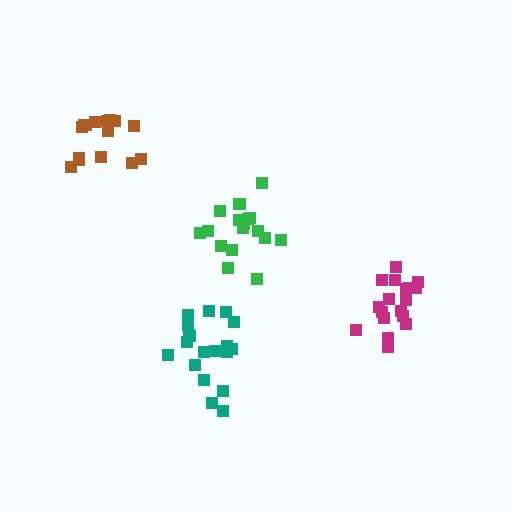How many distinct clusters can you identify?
There are 4 distinct clusters.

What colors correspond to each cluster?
The clusters are colored: teal, green, magenta, brown.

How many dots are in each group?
Group 1: 19 dots, Group 2: 17 dots, Group 3: 18 dots, Group 4: 15 dots (69 total).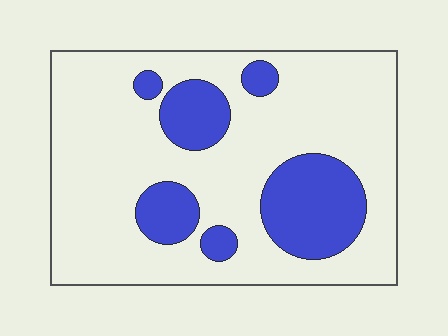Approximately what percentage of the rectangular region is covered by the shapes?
Approximately 25%.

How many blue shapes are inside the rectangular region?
6.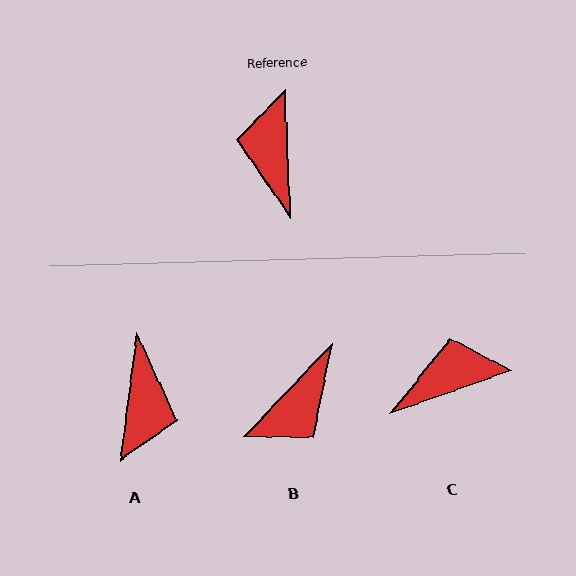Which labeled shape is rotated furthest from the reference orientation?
A, about 170 degrees away.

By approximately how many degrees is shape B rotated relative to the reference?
Approximately 134 degrees counter-clockwise.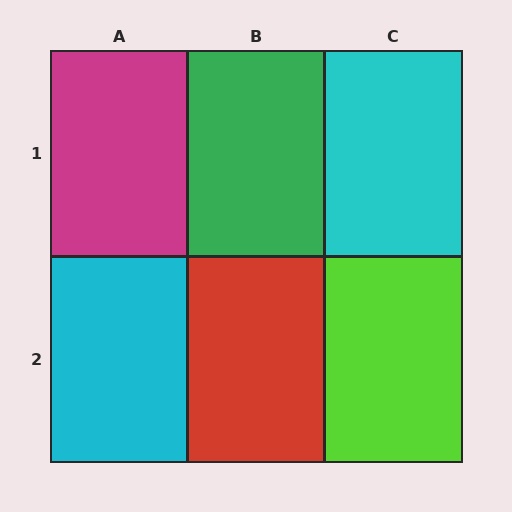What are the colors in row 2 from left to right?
Cyan, red, lime.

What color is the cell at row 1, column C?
Cyan.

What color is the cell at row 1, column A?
Magenta.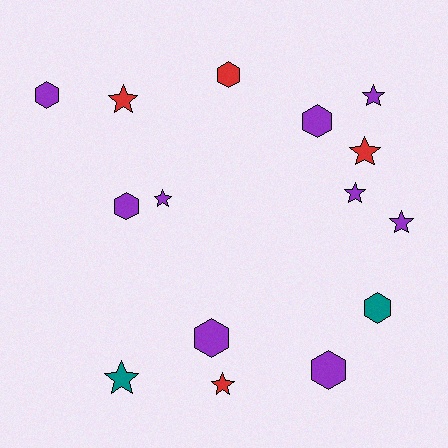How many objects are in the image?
There are 15 objects.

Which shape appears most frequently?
Star, with 8 objects.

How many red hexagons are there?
There is 1 red hexagon.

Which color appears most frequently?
Purple, with 9 objects.